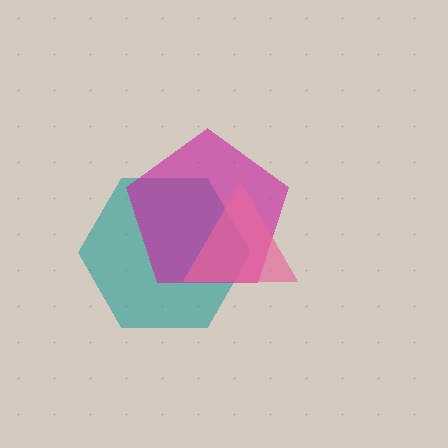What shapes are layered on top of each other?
The layered shapes are: a teal hexagon, a magenta pentagon, a pink triangle.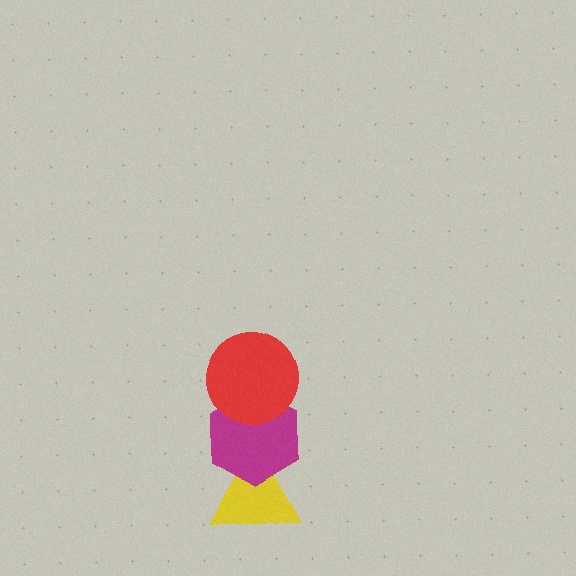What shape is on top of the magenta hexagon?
The red circle is on top of the magenta hexagon.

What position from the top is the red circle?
The red circle is 1st from the top.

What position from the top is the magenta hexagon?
The magenta hexagon is 2nd from the top.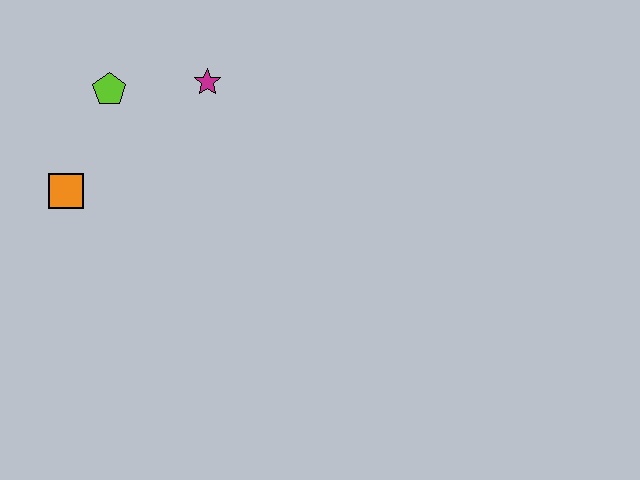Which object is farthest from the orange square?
The magenta star is farthest from the orange square.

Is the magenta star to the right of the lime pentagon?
Yes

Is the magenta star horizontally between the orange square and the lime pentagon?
No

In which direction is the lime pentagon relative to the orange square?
The lime pentagon is above the orange square.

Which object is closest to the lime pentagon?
The magenta star is closest to the lime pentagon.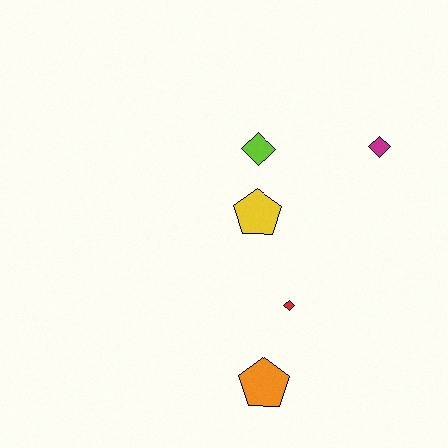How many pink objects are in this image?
There are no pink objects.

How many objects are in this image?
There are 5 objects.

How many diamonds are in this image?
There are 3 diamonds.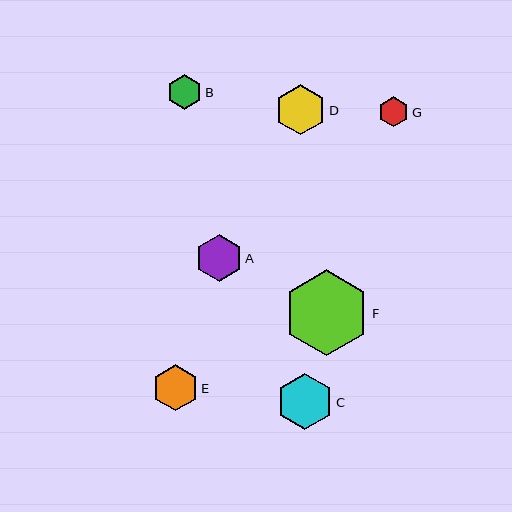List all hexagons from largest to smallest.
From largest to smallest: F, C, D, A, E, B, G.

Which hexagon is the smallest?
Hexagon G is the smallest with a size of approximately 30 pixels.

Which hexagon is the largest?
Hexagon F is the largest with a size of approximately 86 pixels.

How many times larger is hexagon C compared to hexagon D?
Hexagon C is approximately 1.1 times the size of hexagon D.